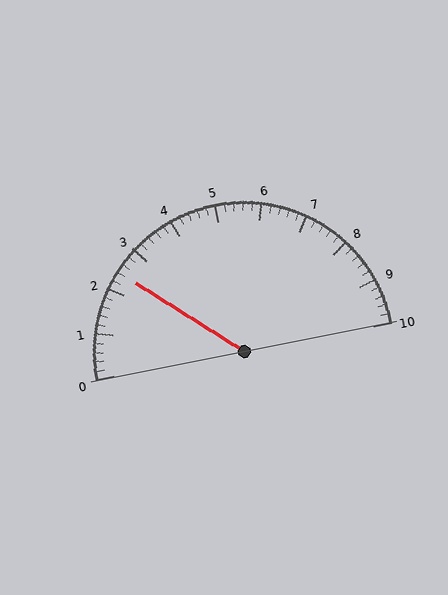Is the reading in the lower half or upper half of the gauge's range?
The reading is in the lower half of the range (0 to 10).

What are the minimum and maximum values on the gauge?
The gauge ranges from 0 to 10.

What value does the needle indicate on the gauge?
The needle indicates approximately 2.4.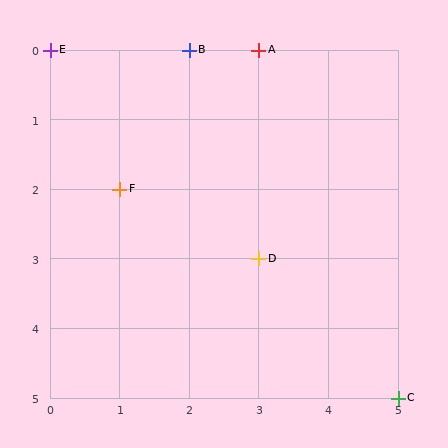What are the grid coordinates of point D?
Point D is at grid coordinates (3, 3).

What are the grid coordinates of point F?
Point F is at grid coordinates (1, 2).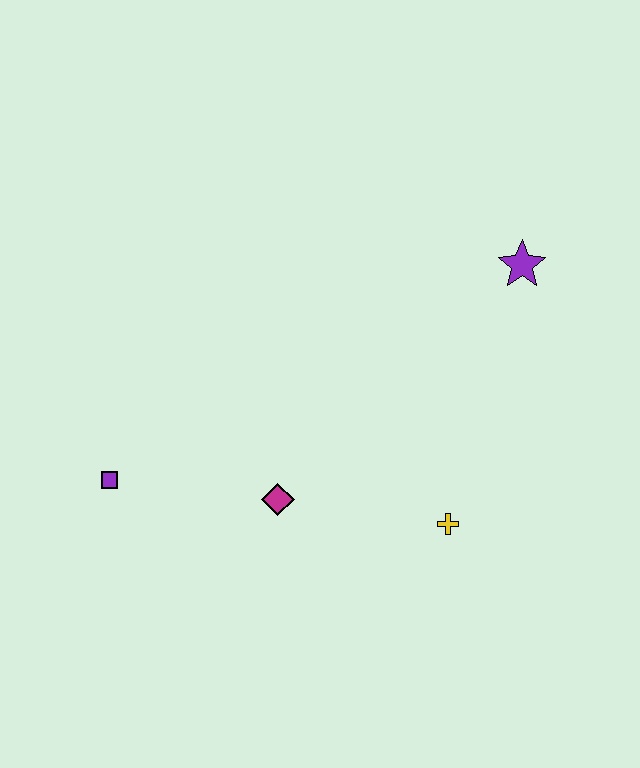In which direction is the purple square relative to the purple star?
The purple square is to the left of the purple star.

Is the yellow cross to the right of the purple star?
No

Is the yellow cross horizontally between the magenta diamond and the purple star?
Yes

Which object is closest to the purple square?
The magenta diamond is closest to the purple square.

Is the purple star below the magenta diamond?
No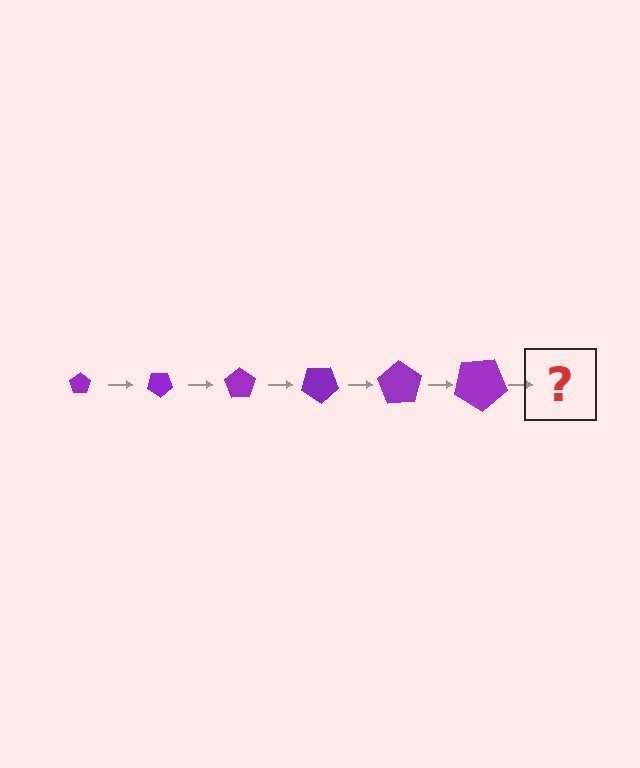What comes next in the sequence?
The next element should be a pentagon, larger than the previous one and rotated 210 degrees from the start.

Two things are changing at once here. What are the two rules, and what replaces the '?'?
The two rules are that the pentagon grows larger each step and it rotates 35 degrees each step. The '?' should be a pentagon, larger than the previous one and rotated 210 degrees from the start.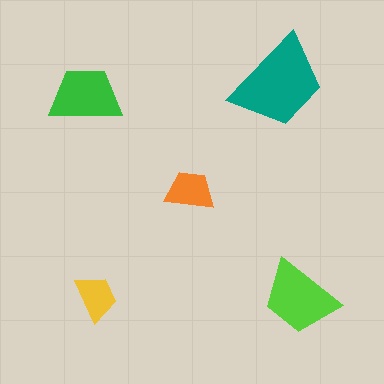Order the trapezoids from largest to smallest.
the teal one, the lime one, the green one, the orange one, the yellow one.